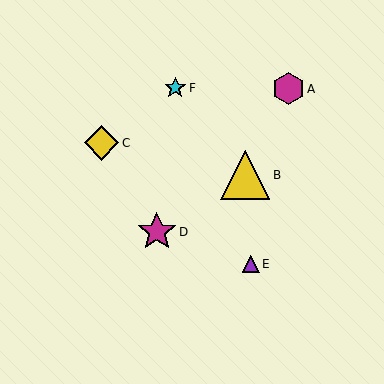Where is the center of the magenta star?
The center of the magenta star is at (157, 232).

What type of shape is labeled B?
Shape B is a yellow triangle.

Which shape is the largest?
The yellow triangle (labeled B) is the largest.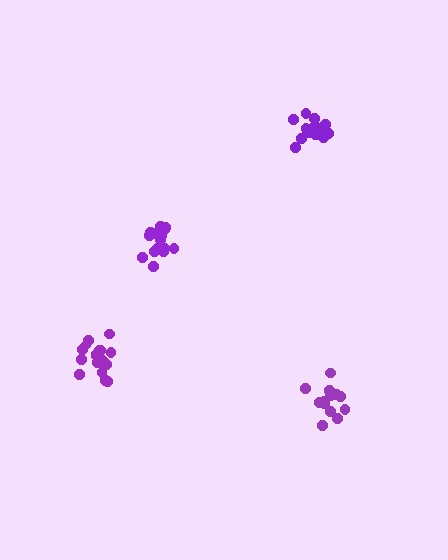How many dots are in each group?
Group 1: 18 dots, Group 2: 13 dots, Group 3: 15 dots, Group 4: 17 dots (63 total).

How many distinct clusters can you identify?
There are 4 distinct clusters.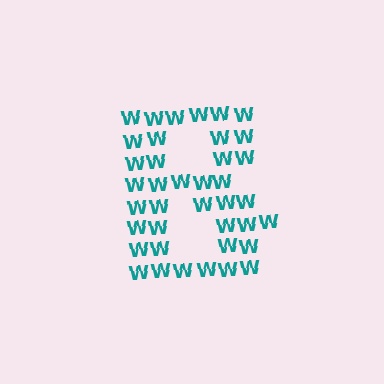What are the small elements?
The small elements are letter W's.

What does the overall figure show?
The overall figure shows the letter B.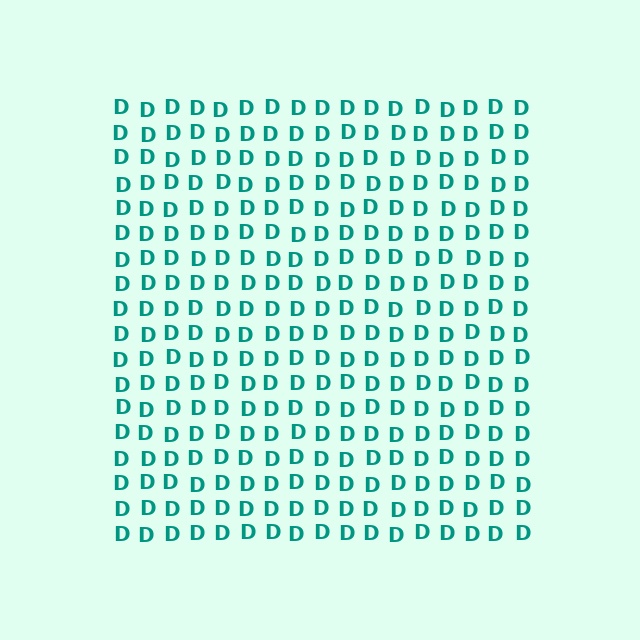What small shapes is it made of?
It is made of small letter D's.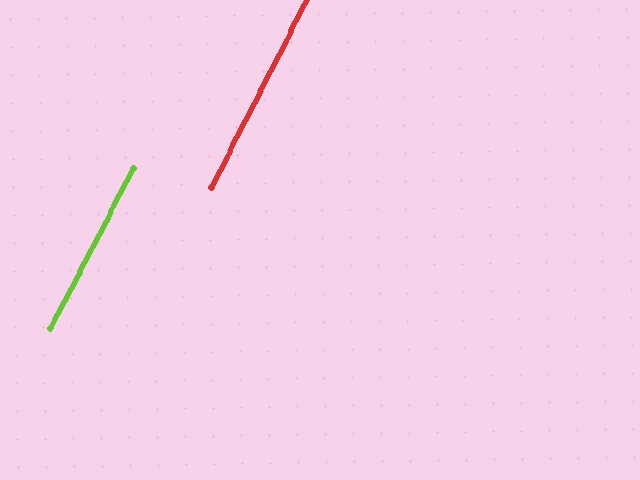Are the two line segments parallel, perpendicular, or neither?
Parallel — their directions differ by only 0.7°.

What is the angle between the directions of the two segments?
Approximately 1 degree.